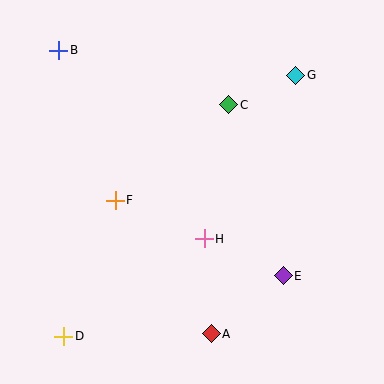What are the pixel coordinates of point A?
Point A is at (211, 334).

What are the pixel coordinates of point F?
Point F is at (115, 200).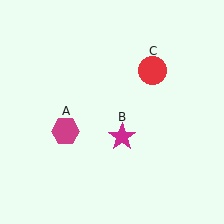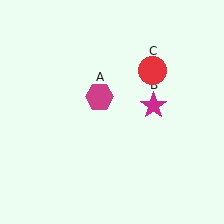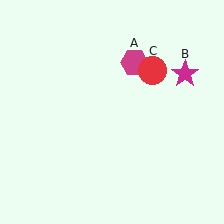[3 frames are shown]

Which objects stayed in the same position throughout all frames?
Red circle (object C) remained stationary.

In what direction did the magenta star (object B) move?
The magenta star (object B) moved up and to the right.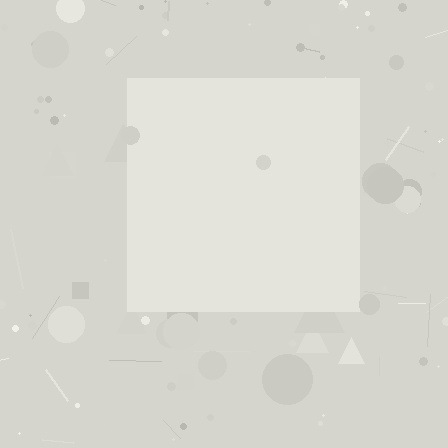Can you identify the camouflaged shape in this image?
The camouflaged shape is a square.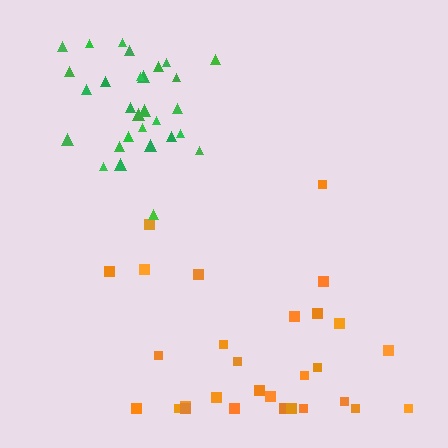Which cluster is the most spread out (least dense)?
Orange.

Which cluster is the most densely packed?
Green.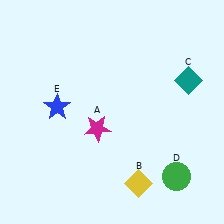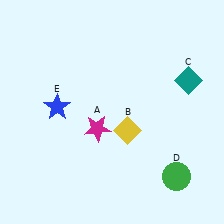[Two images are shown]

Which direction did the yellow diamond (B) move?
The yellow diamond (B) moved up.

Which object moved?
The yellow diamond (B) moved up.